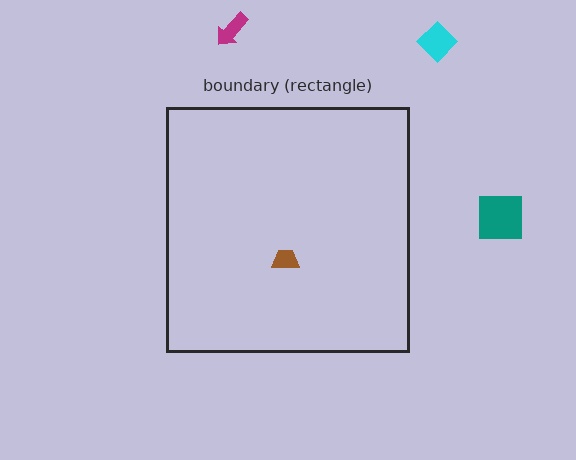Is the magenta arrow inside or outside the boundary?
Outside.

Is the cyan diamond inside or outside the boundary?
Outside.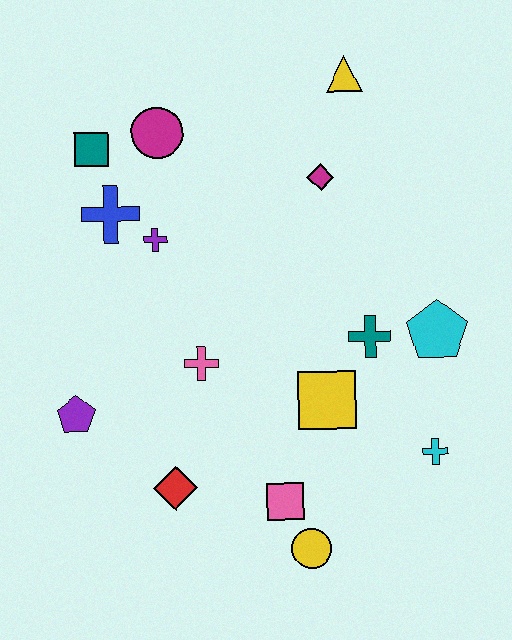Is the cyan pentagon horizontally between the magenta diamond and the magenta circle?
No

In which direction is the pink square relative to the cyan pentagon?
The pink square is below the cyan pentagon.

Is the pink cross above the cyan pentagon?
No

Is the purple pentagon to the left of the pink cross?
Yes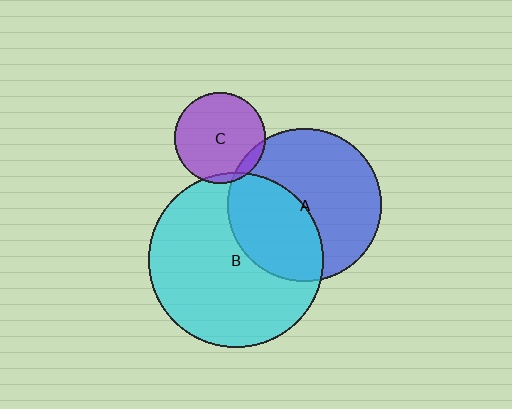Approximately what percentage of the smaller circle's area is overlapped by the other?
Approximately 10%.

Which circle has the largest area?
Circle B (cyan).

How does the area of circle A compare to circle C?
Approximately 2.8 times.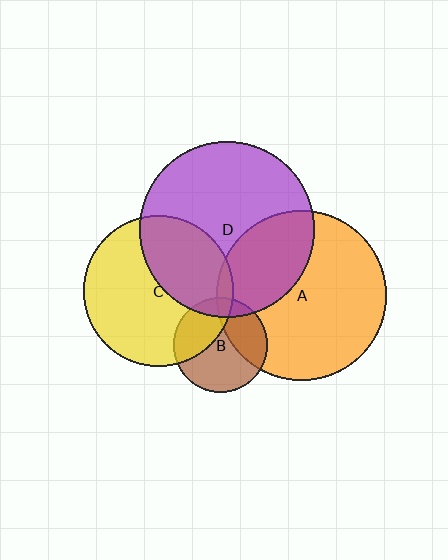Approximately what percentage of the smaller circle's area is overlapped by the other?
Approximately 30%.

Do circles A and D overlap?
Yes.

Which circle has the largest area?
Circle D (purple).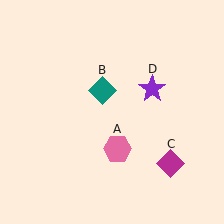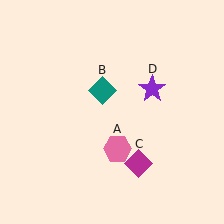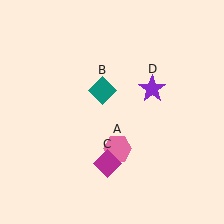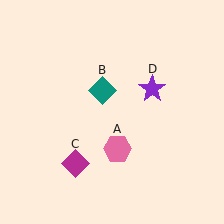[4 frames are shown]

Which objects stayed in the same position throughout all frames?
Pink hexagon (object A) and teal diamond (object B) and purple star (object D) remained stationary.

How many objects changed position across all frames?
1 object changed position: magenta diamond (object C).